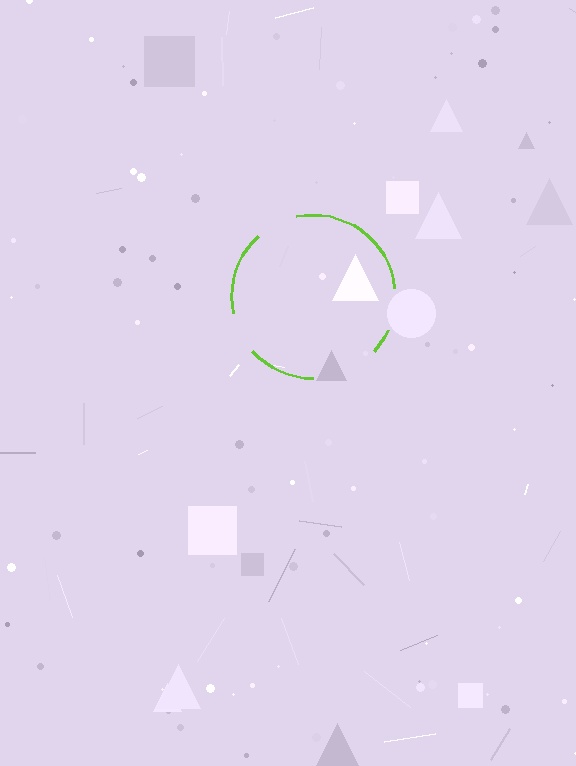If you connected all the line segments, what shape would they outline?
They would outline a circle.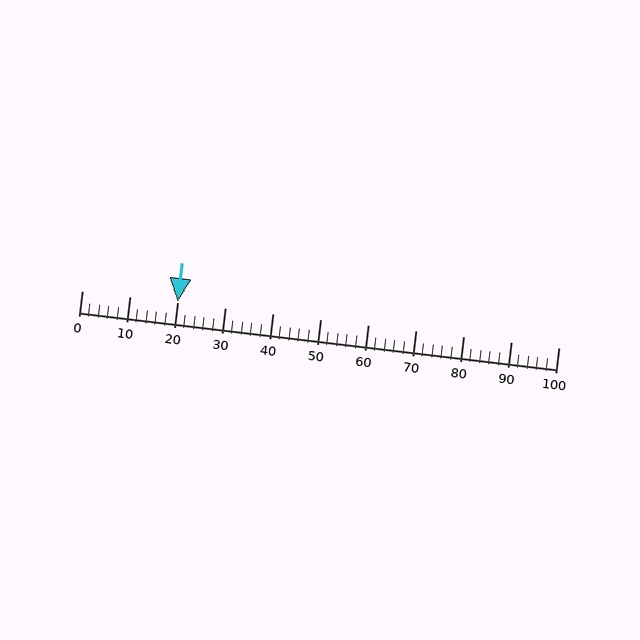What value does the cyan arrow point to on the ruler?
The cyan arrow points to approximately 20.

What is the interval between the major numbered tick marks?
The major tick marks are spaced 10 units apart.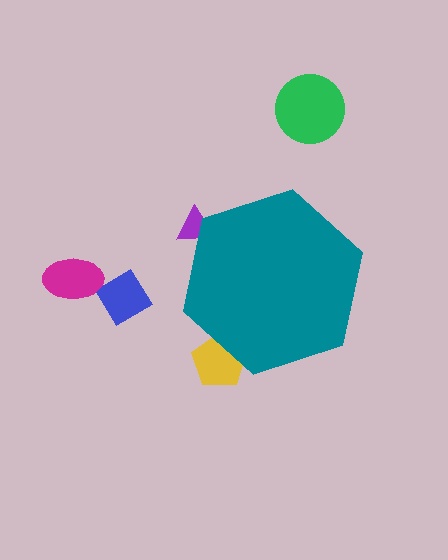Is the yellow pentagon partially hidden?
Yes, the yellow pentagon is partially hidden behind the teal hexagon.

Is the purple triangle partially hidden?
Yes, the purple triangle is partially hidden behind the teal hexagon.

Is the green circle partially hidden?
No, the green circle is fully visible.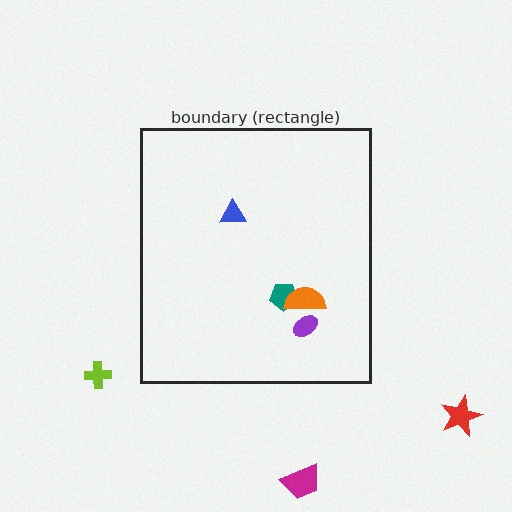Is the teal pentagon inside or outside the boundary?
Inside.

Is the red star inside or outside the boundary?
Outside.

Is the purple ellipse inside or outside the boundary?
Inside.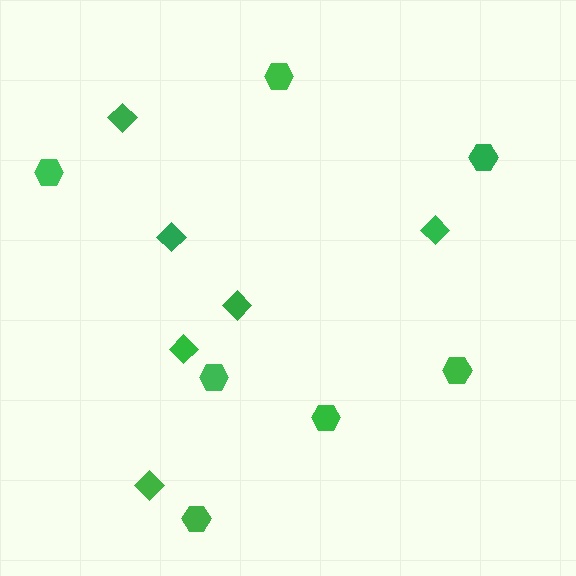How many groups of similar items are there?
There are 2 groups: one group of diamonds (6) and one group of hexagons (7).